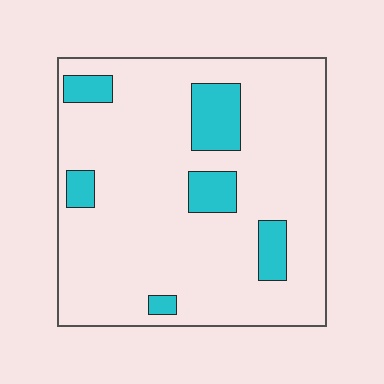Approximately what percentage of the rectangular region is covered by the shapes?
Approximately 15%.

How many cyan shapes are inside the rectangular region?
6.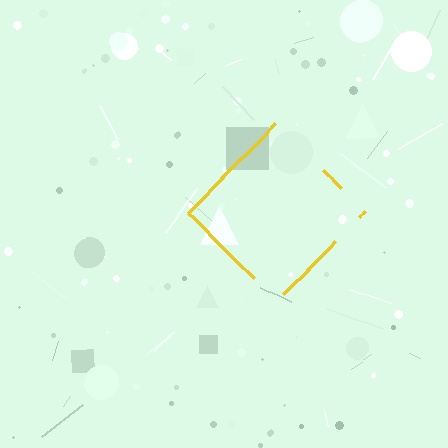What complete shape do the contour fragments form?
The contour fragments form a diamond.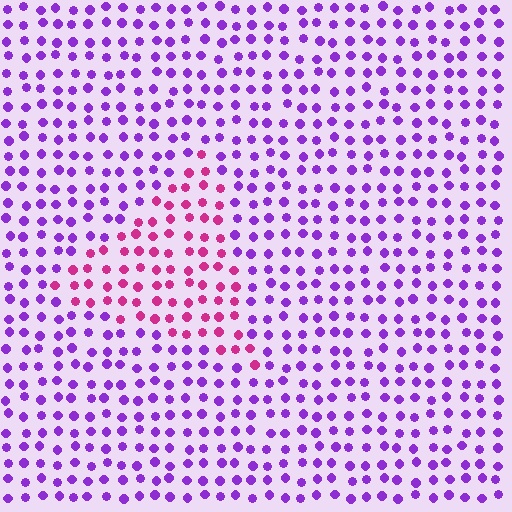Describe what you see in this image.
The image is filled with small purple elements in a uniform arrangement. A triangle-shaped region is visible where the elements are tinted to a slightly different hue, forming a subtle color boundary.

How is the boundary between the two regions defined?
The boundary is defined purely by a slight shift in hue (about 49 degrees). Spacing, size, and orientation are identical on both sides.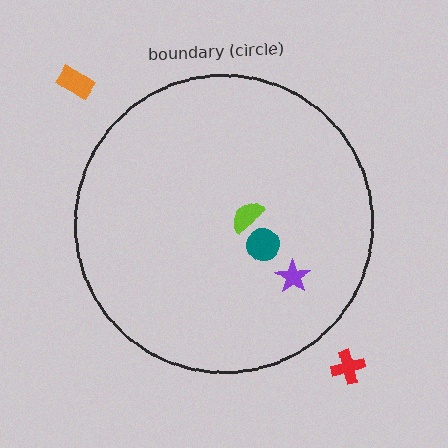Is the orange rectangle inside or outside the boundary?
Outside.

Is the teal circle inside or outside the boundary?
Inside.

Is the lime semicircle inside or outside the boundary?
Inside.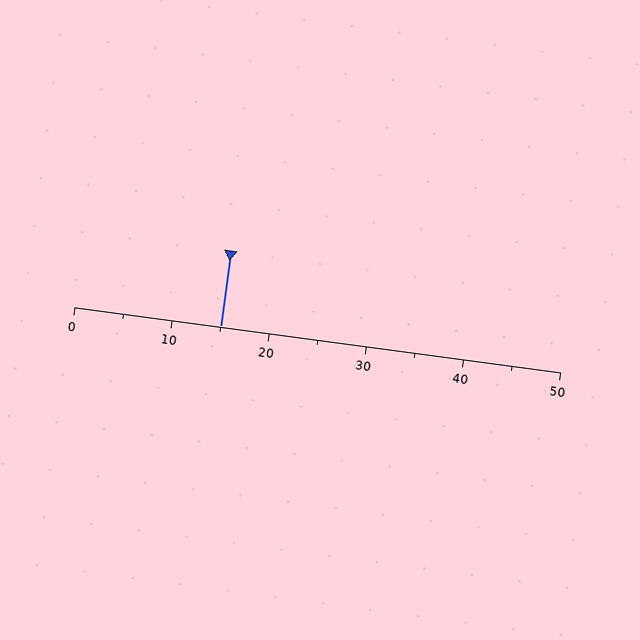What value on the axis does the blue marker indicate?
The marker indicates approximately 15.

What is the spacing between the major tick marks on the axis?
The major ticks are spaced 10 apart.